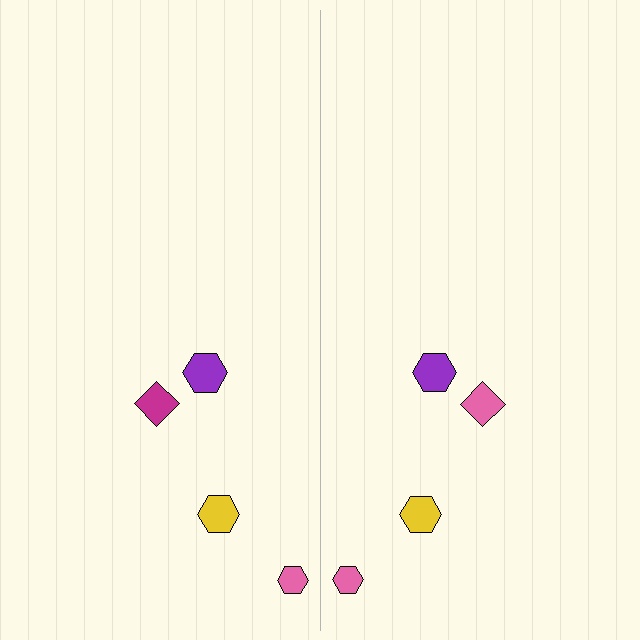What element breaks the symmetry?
The pink diamond on the right side breaks the symmetry — its mirror counterpart is magenta.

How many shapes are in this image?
There are 8 shapes in this image.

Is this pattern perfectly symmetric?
No, the pattern is not perfectly symmetric. The pink diamond on the right side breaks the symmetry — its mirror counterpart is magenta.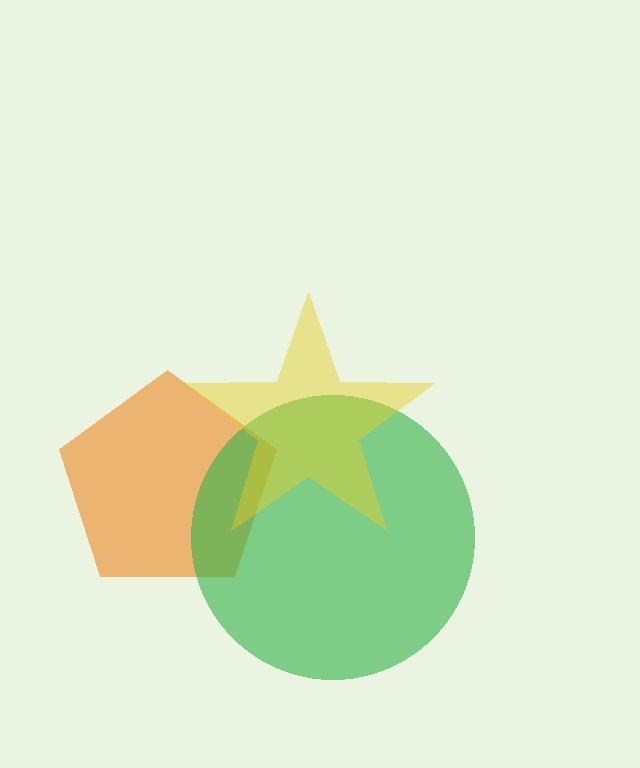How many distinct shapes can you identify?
There are 3 distinct shapes: an orange pentagon, a green circle, a yellow star.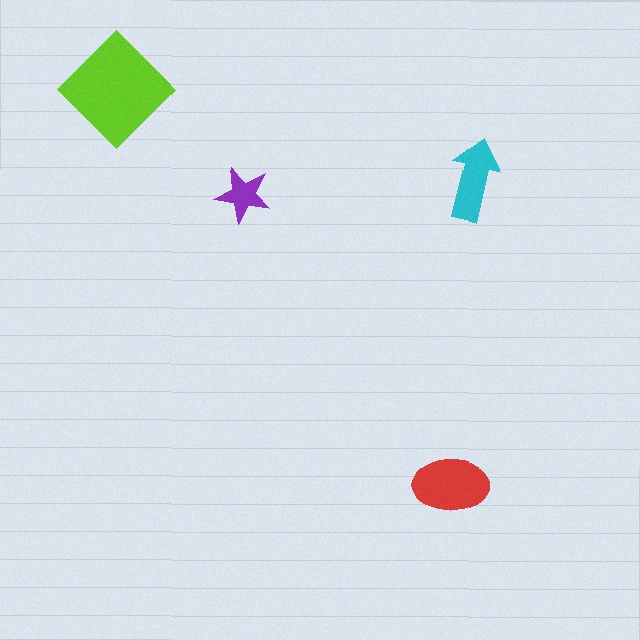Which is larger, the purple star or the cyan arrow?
The cyan arrow.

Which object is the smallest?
The purple star.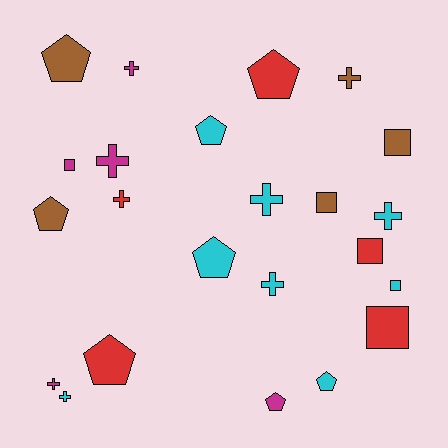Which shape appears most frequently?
Cross, with 9 objects.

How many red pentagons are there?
There are 2 red pentagons.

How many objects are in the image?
There are 23 objects.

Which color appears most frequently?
Cyan, with 8 objects.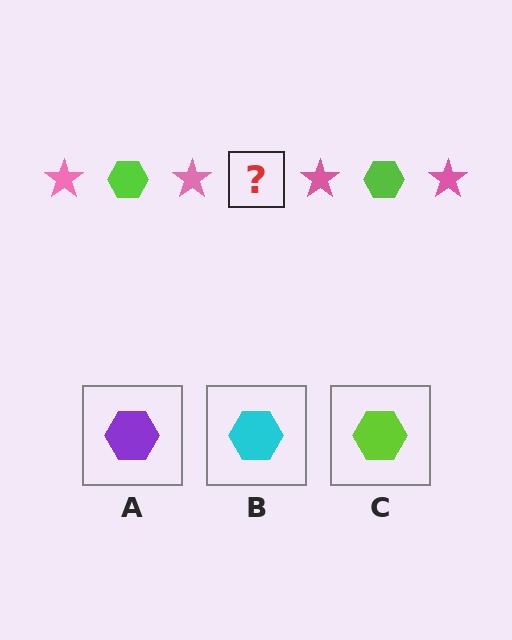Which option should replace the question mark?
Option C.